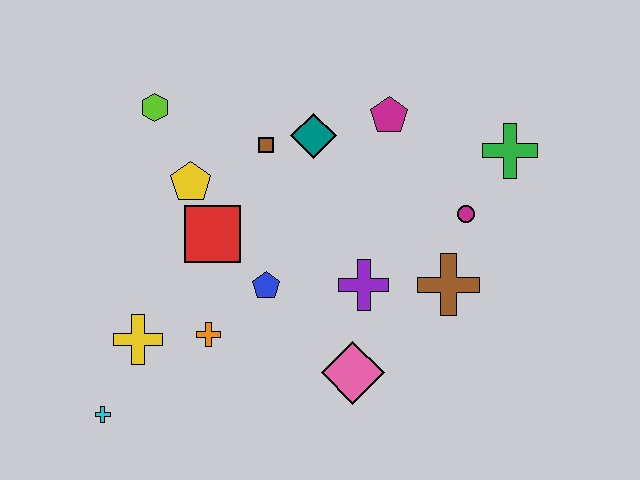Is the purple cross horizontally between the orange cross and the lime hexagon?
No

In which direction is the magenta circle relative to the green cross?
The magenta circle is below the green cross.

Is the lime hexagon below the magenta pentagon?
No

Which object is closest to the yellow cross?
The orange cross is closest to the yellow cross.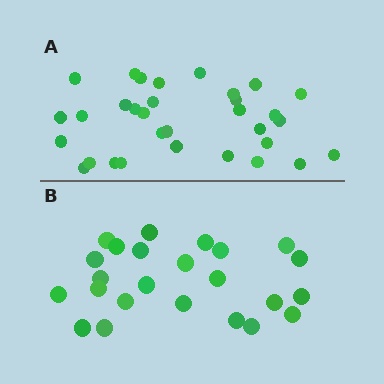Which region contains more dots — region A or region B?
Region A (the top region) has more dots.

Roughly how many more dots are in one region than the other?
Region A has roughly 8 or so more dots than region B.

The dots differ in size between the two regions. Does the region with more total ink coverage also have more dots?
No. Region B has more total ink coverage because its dots are larger, but region A actually contains more individual dots. Total area can be misleading — the number of items is what matters here.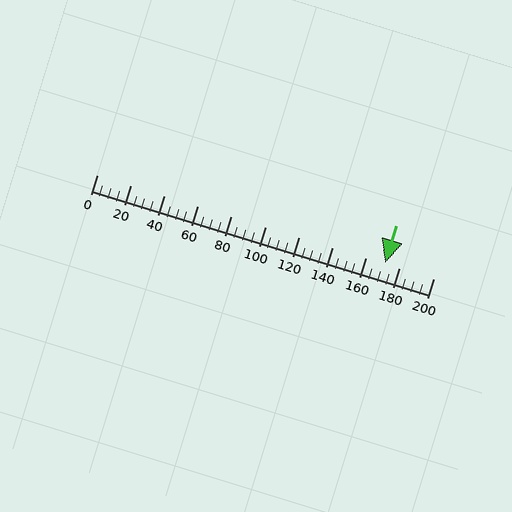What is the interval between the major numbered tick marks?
The major tick marks are spaced 20 units apart.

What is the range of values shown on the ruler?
The ruler shows values from 0 to 200.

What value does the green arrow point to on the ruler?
The green arrow points to approximately 171.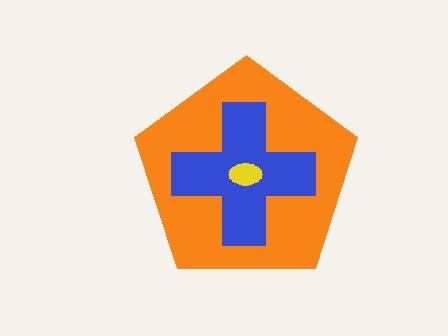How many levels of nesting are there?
3.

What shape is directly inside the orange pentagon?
The blue cross.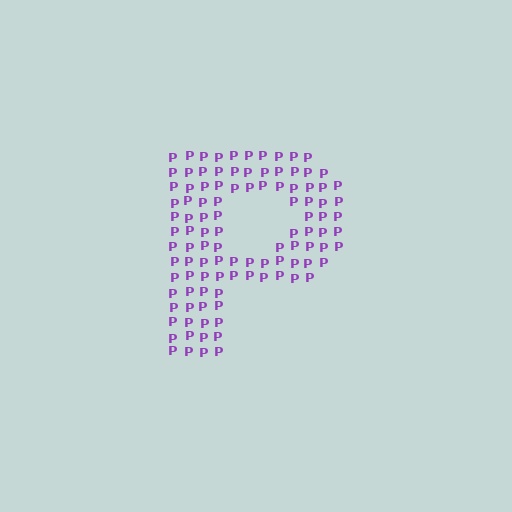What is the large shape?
The large shape is the letter P.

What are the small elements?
The small elements are letter P's.